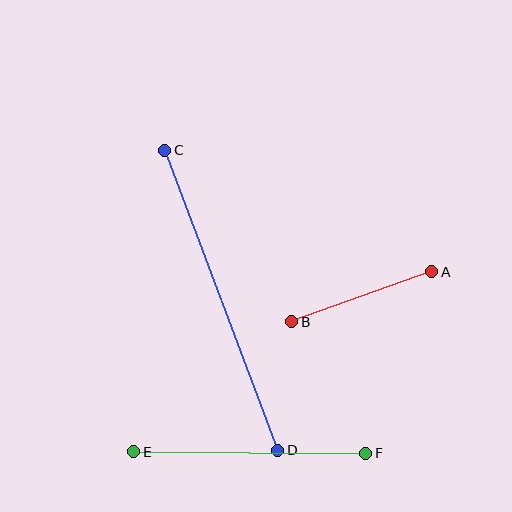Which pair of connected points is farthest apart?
Points C and D are farthest apart.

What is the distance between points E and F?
The distance is approximately 232 pixels.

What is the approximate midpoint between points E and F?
The midpoint is at approximately (250, 453) pixels.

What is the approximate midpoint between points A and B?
The midpoint is at approximately (362, 297) pixels.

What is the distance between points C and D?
The distance is approximately 320 pixels.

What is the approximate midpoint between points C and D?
The midpoint is at approximately (221, 300) pixels.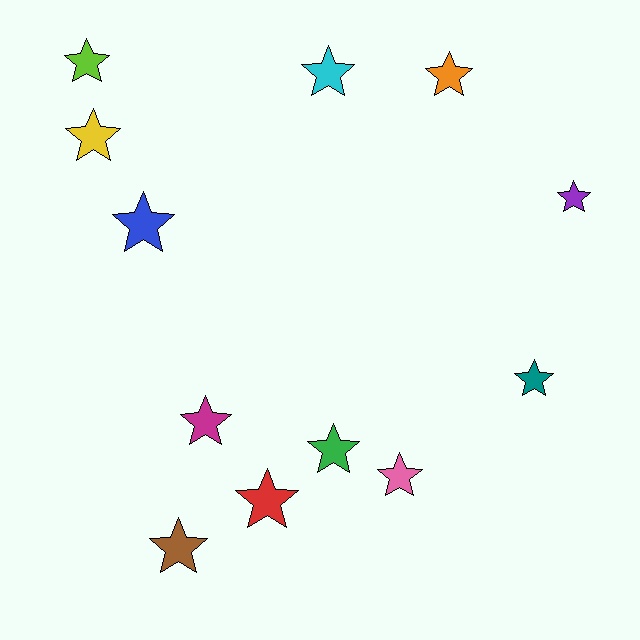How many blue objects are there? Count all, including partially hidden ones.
There is 1 blue object.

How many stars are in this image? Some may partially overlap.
There are 12 stars.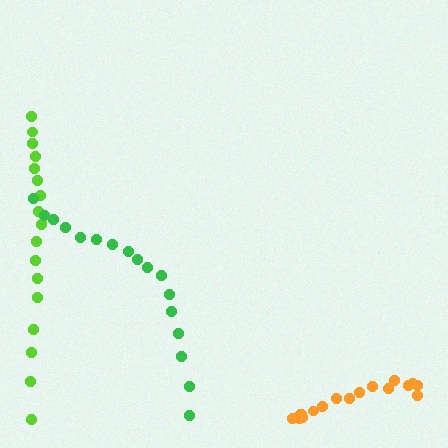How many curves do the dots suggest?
There are 3 distinct paths.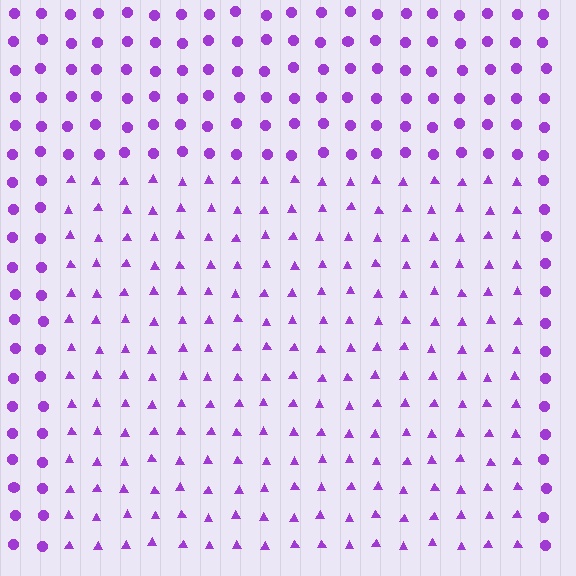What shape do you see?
I see a rectangle.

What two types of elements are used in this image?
The image uses triangles inside the rectangle region and circles outside it.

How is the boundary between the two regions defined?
The boundary is defined by a change in element shape: triangles inside vs. circles outside. All elements share the same color and spacing.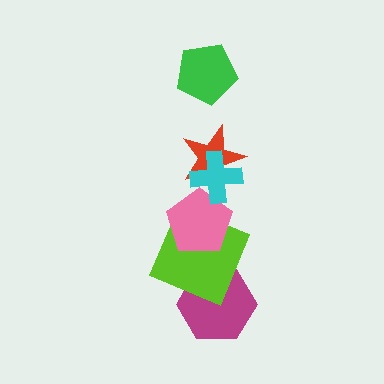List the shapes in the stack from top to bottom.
From top to bottom: the green pentagon, the cyan cross, the red star, the pink pentagon, the lime square, the magenta hexagon.